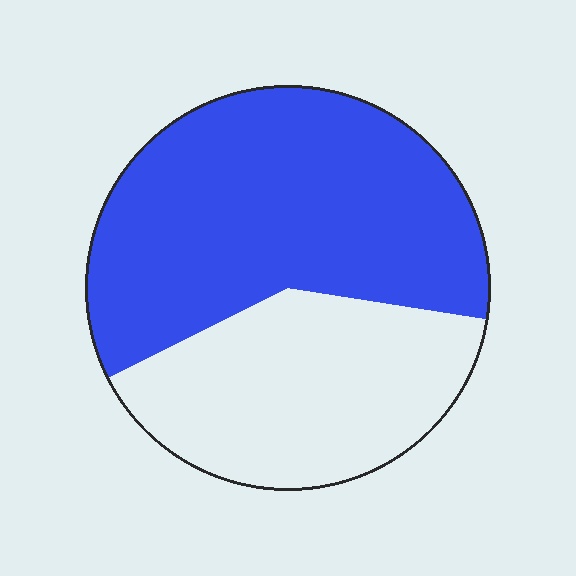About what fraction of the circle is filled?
About three fifths (3/5).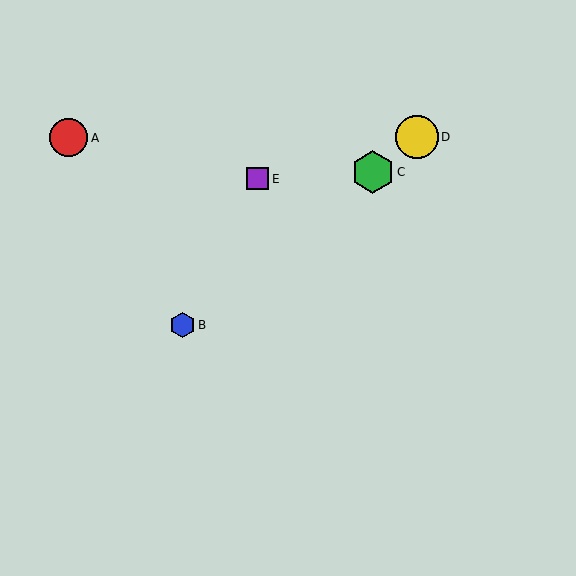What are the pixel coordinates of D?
Object D is at (417, 137).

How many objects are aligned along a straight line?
3 objects (B, C, D) are aligned along a straight line.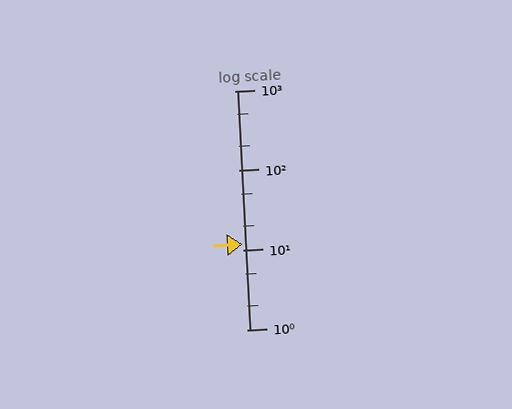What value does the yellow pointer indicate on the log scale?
The pointer indicates approximately 12.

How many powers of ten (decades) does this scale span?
The scale spans 3 decades, from 1 to 1000.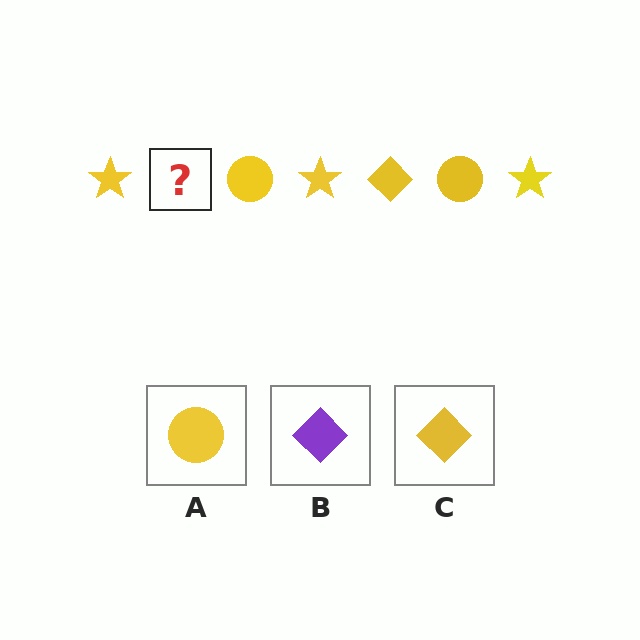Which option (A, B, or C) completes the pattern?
C.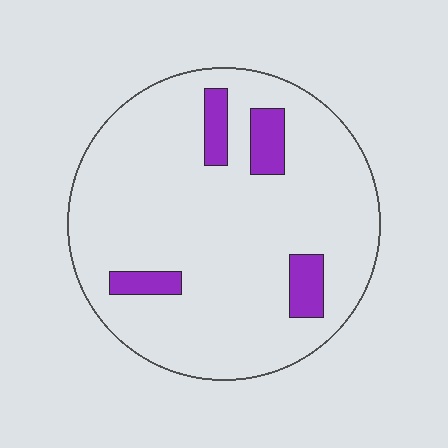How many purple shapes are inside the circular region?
4.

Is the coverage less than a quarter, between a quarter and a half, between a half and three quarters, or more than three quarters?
Less than a quarter.